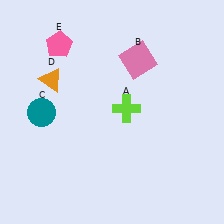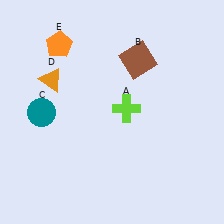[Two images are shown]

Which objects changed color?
B changed from pink to brown. E changed from pink to orange.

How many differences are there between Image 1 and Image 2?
There are 2 differences between the two images.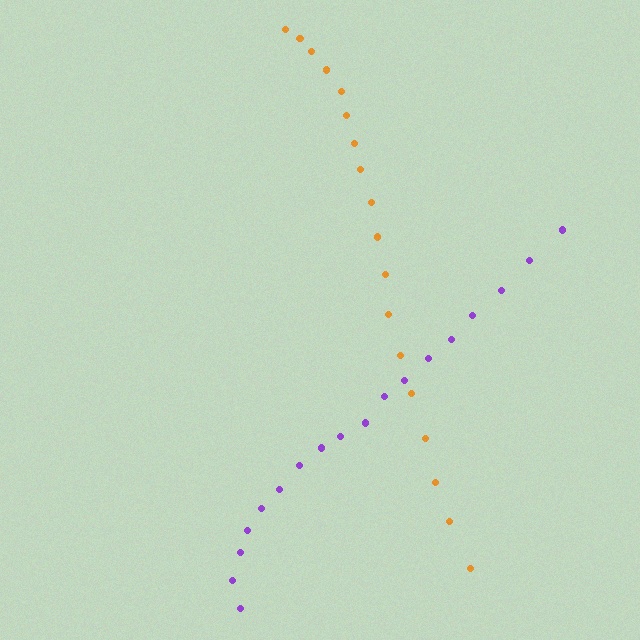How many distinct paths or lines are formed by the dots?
There are 2 distinct paths.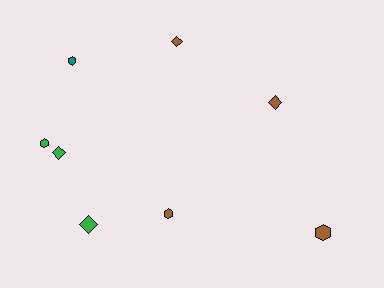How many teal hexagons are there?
There is 1 teal hexagon.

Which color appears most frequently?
Brown, with 4 objects.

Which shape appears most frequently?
Diamond, with 4 objects.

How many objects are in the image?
There are 8 objects.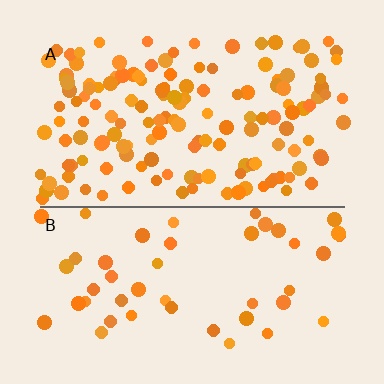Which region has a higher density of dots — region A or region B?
A (the top).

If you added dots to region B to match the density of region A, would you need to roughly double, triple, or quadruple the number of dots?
Approximately triple.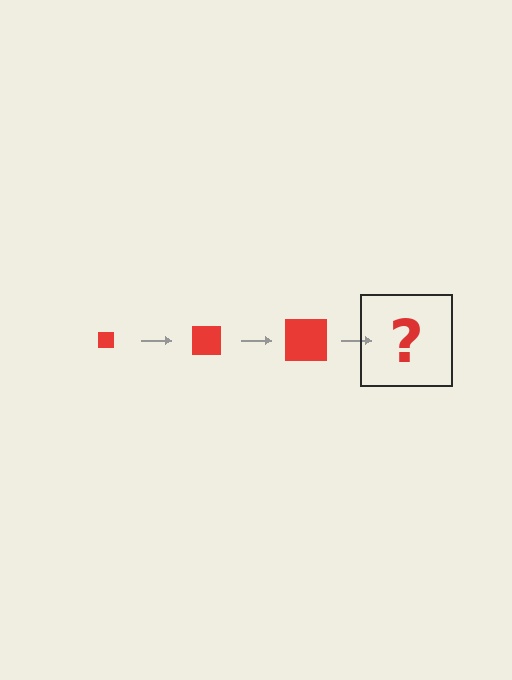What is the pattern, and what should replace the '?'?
The pattern is that the square gets progressively larger each step. The '?' should be a red square, larger than the previous one.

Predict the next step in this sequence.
The next step is a red square, larger than the previous one.